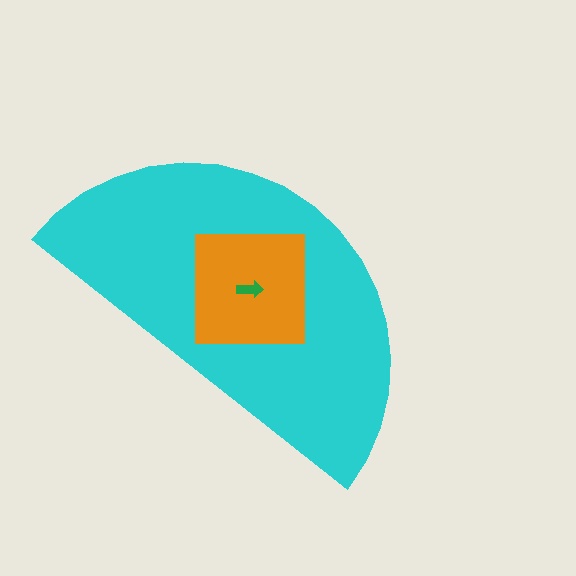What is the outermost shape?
The cyan semicircle.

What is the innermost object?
The green arrow.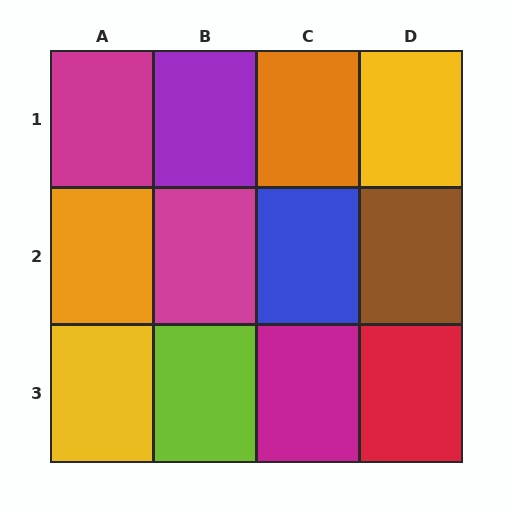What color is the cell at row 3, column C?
Magenta.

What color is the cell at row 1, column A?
Magenta.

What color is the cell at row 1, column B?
Purple.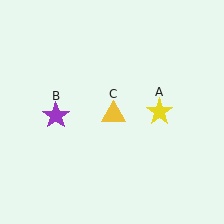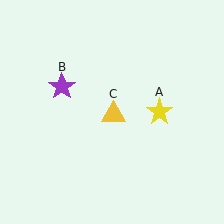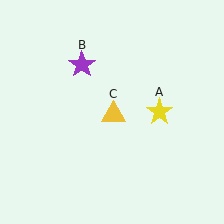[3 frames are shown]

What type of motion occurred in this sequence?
The purple star (object B) rotated clockwise around the center of the scene.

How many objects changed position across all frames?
1 object changed position: purple star (object B).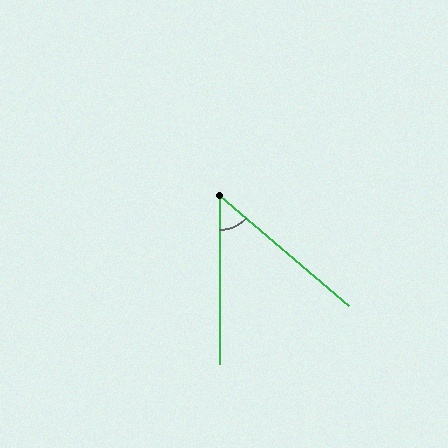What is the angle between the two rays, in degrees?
Approximately 50 degrees.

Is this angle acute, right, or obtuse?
It is acute.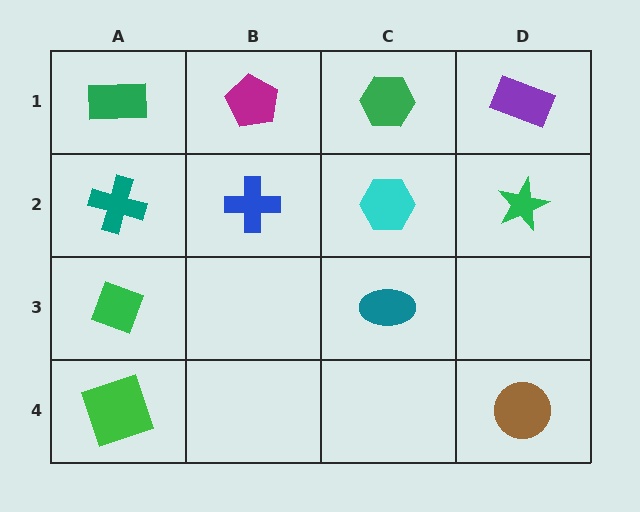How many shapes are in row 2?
4 shapes.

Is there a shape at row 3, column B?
No, that cell is empty.